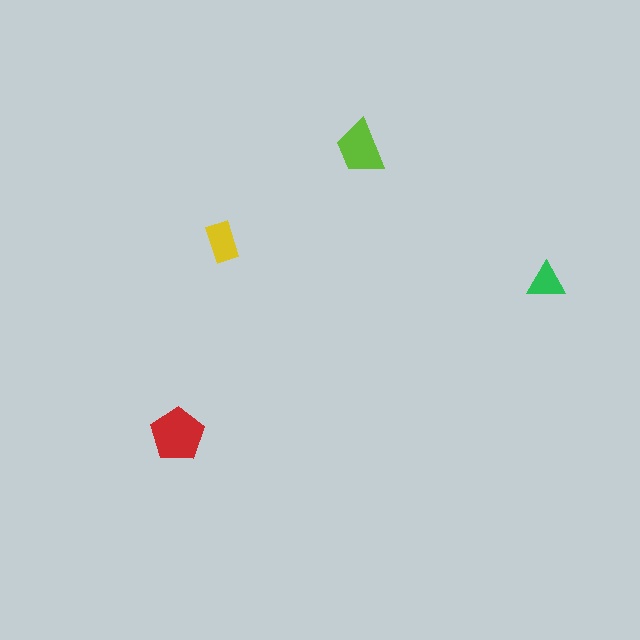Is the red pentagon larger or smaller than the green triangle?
Larger.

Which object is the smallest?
The green triangle.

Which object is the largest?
The red pentagon.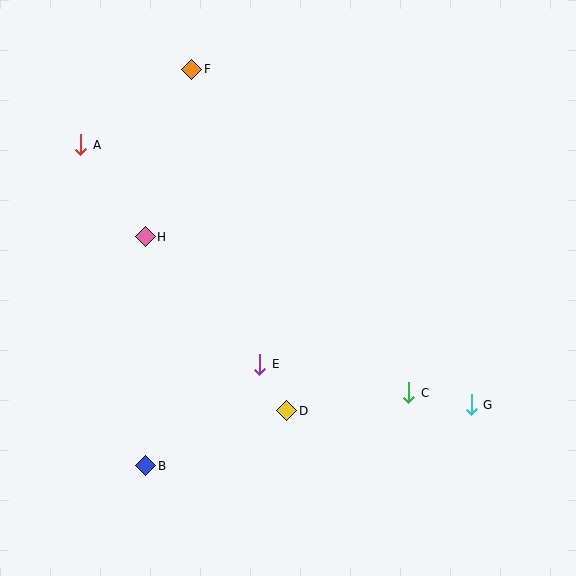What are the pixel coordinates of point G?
Point G is at (471, 405).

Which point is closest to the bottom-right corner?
Point G is closest to the bottom-right corner.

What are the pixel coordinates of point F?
Point F is at (192, 69).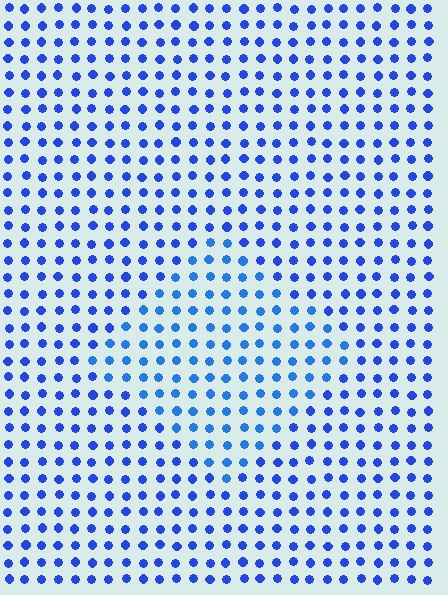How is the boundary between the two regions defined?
The boundary is defined purely by a slight shift in hue (about 17 degrees). Spacing, size, and orientation are identical on both sides.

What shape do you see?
I see a diamond.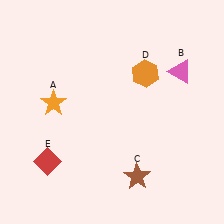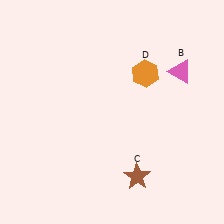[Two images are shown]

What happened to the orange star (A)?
The orange star (A) was removed in Image 2. It was in the top-left area of Image 1.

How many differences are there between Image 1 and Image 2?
There are 2 differences between the two images.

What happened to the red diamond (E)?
The red diamond (E) was removed in Image 2. It was in the bottom-left area of Image 1.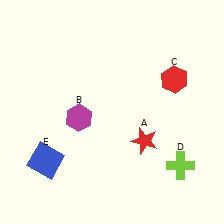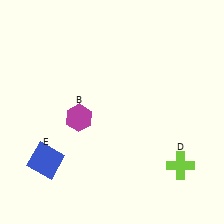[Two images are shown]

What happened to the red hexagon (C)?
The red hexagon (C) was removed in Image 2. It was in the top-right area of Image 1.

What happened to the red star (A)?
The red star (A) was removed in Image 2. It was in the bottom-right area of Image 1.